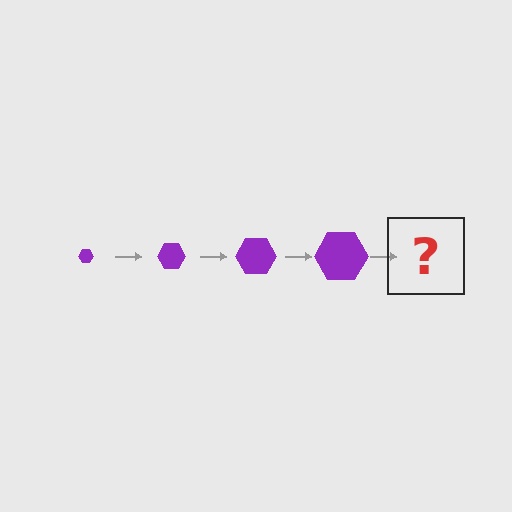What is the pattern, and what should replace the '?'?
The pattern is that the hexagon gets progressively larger each step. The '?' should be a purple hexagon, larger than the previous one.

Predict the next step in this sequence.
The next step is a purple hexagon, larger than the previous one.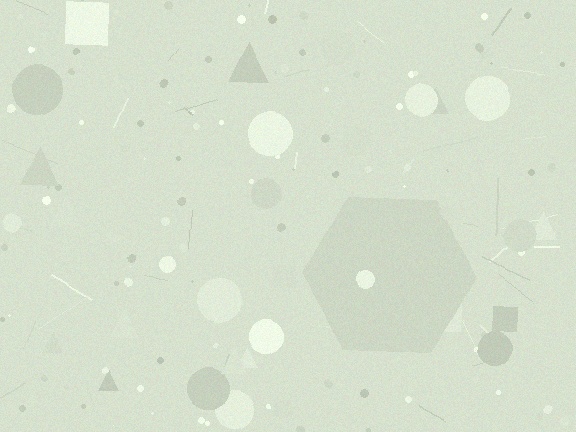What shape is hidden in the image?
A hexagon is hidden in the image.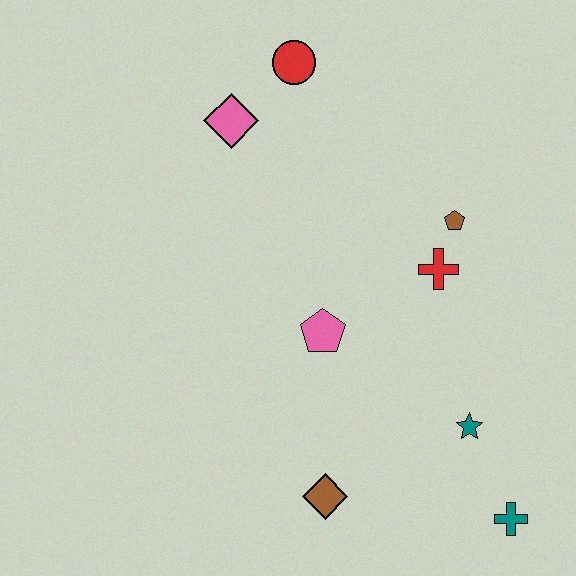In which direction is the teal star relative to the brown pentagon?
The teal star is below the brown pentagon.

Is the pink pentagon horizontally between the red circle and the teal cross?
Yes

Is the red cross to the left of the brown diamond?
No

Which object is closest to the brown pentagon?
The red cross is closest to the brown pentagon.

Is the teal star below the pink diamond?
Yes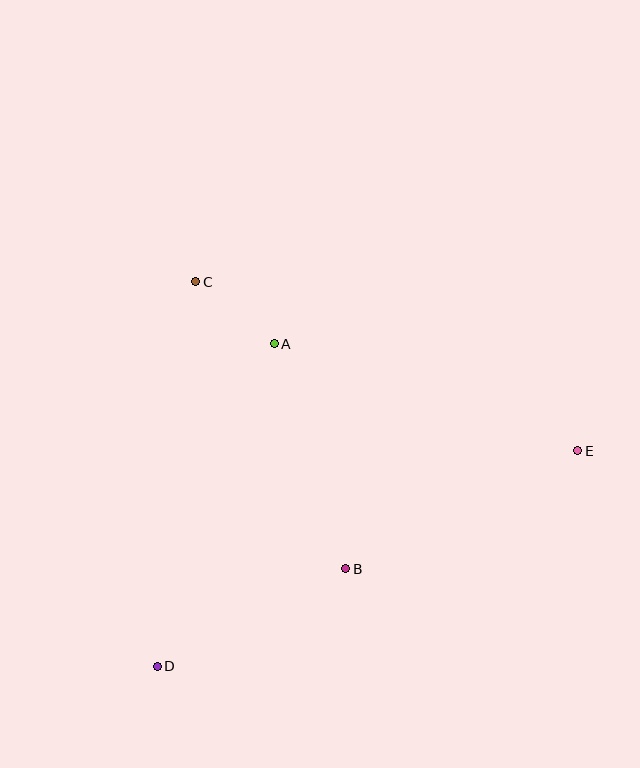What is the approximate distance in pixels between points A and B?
The distance between A and B is approximately 236 pixels.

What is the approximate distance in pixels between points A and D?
The distance between A and D is approximately 343 pixels.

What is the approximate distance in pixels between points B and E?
The distance between B and E is approximately 260 pixels.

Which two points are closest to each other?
Points A and C are closest to each other.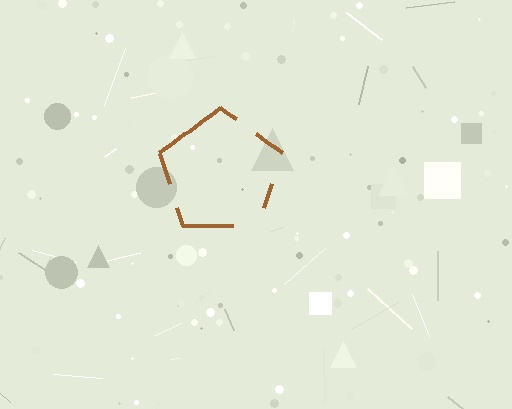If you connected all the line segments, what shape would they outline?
They would outline a pentagon.